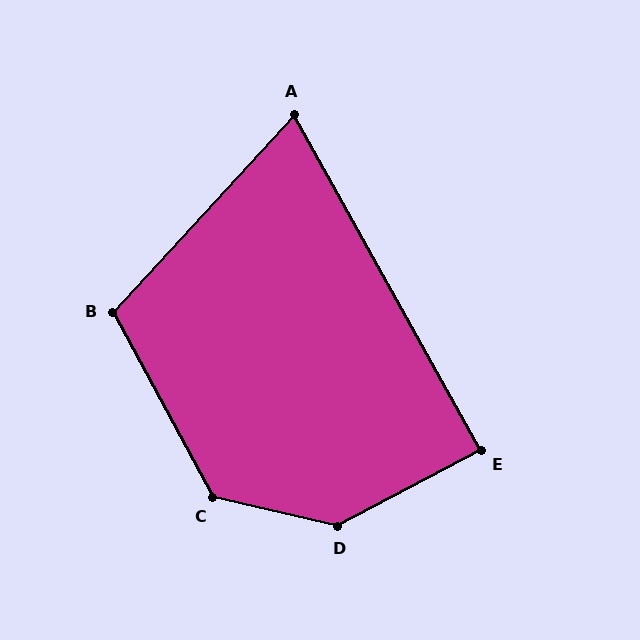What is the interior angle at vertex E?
Approximately 89 degrees (approximately right).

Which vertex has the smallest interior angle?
A, at approximately 71 degrees.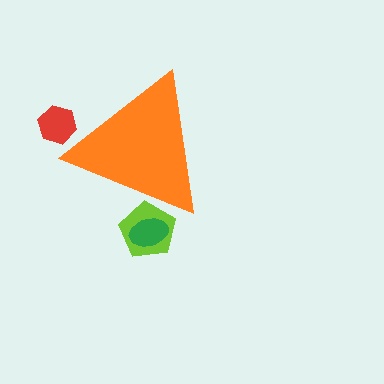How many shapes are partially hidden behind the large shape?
3 shapes are partially hidden.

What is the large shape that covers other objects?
An orange triangle.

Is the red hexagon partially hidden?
Yes, the red hexagon is partially hidden behind the orange triangle.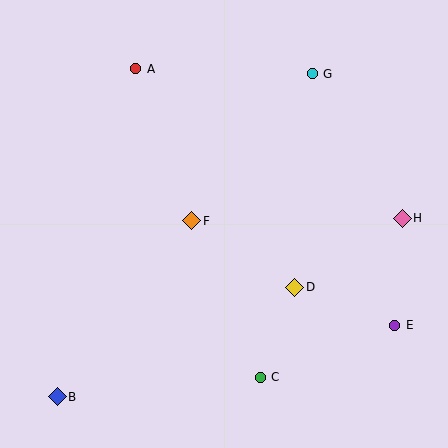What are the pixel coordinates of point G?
Point G is at (312, 74).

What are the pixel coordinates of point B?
Point B is at (57, 397).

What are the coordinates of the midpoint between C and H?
The midpoint between C and H is at (331, 298).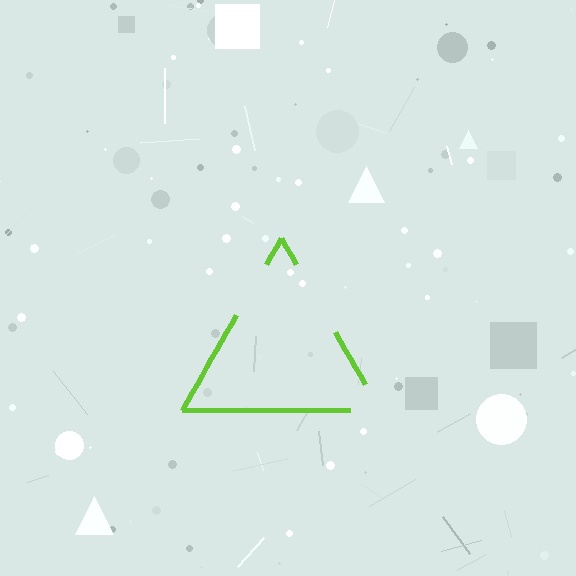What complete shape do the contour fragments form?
The contour fragments form a triangle.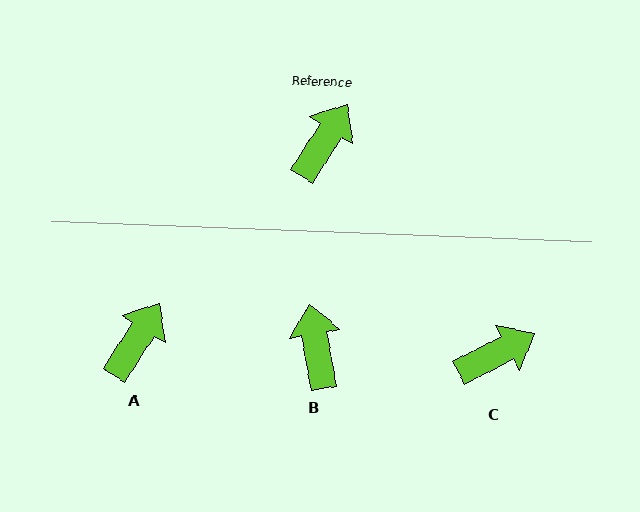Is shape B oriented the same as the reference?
No, it is off by about 42 degrees.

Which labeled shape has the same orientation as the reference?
A.